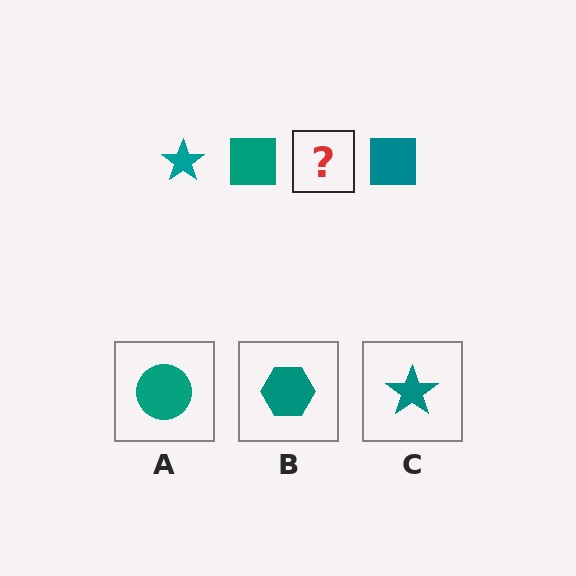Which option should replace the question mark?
Option C.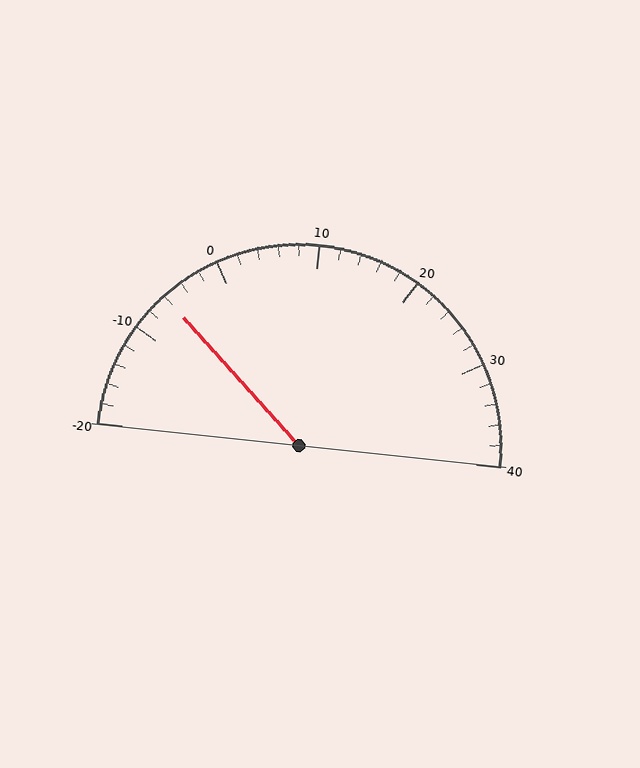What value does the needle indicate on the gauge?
The needle indicates approximately -6.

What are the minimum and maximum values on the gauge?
The gauge ranges from -20 to 40.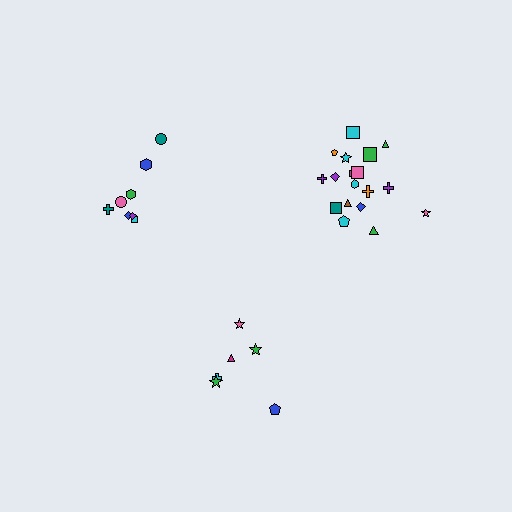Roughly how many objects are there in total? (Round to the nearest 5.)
Roughly 30 objects in total.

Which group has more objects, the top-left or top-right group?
The top-right group.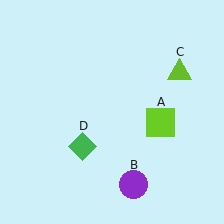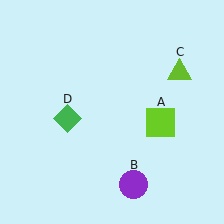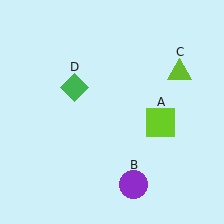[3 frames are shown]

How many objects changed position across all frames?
1 object changed position: green diamond (object D).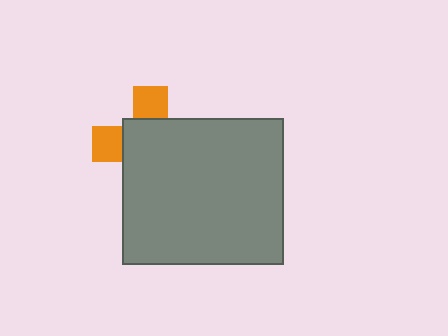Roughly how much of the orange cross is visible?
A small part of it is visible (roughly 31%).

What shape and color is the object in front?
The object in front is a gray rectangle.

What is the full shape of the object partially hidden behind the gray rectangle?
The partially hidden object is an orange cross.